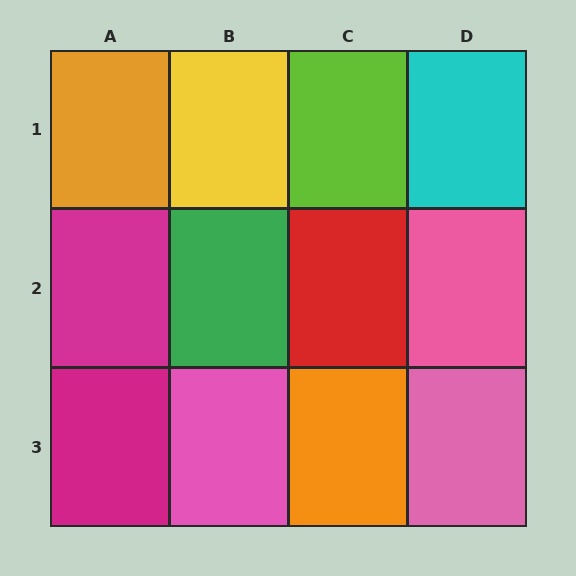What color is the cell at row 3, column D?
Pink.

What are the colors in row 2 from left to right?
Magenta, green, red, pink.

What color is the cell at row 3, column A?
Magenta.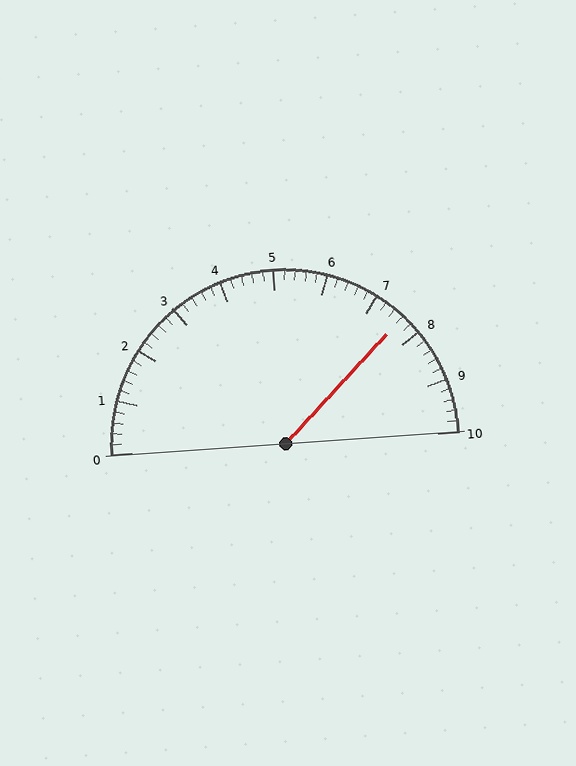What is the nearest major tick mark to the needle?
The nearest major tick mark is 8.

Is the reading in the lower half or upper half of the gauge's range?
The reading is in the upper half of the range (0 to 10).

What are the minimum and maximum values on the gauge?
The gauge ranges from 0 to 10.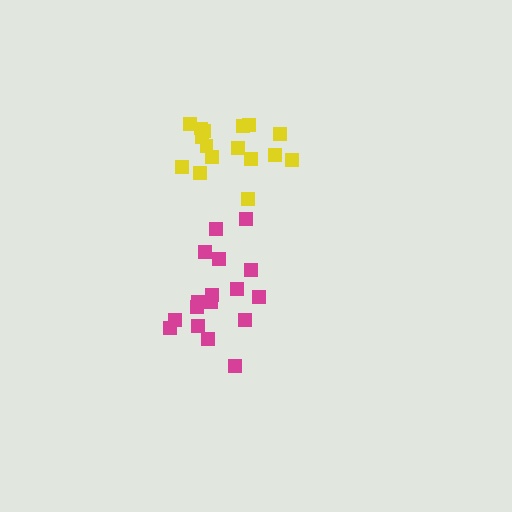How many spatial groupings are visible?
There are 2 spatial groupings.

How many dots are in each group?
Group 1: 17 dots, Group 2: 16 dots (33 total).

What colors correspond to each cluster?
The clusters are colored: magenta, yellow.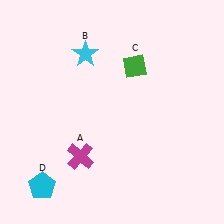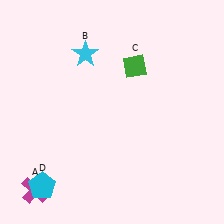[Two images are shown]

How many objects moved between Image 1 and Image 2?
1 object moved between the two images.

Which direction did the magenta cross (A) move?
The magenta cross (A) moved left.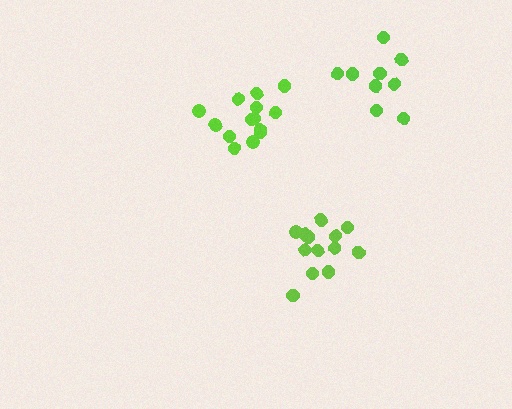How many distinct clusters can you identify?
There are 3 distinct clusters.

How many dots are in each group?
Group 1: 13 dots, Group 2: 9 dots, Group 3: 14 dots (36 total).